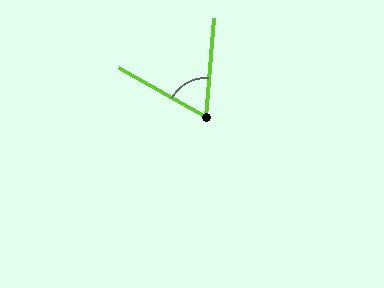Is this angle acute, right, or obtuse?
It is acute.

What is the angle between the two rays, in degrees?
Approximately 66 degrees.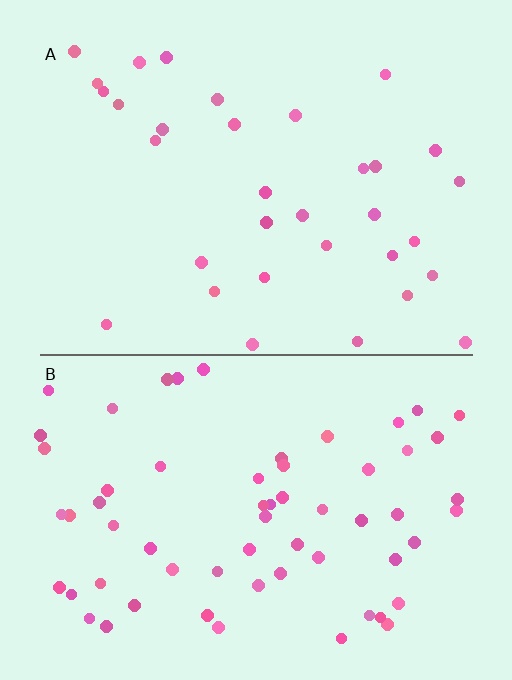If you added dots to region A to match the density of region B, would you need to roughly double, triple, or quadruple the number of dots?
Approximately double.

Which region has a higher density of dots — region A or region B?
B (the bottom).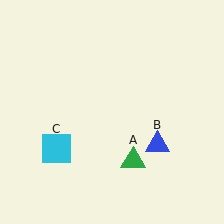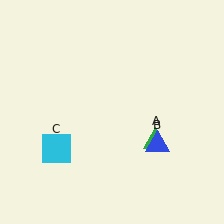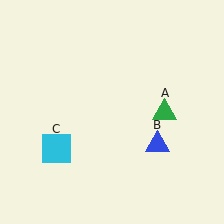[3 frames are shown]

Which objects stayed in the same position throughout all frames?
Blue triangle (object B) and cyan square (object C) remained stationary.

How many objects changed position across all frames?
1 object changed position: green triangle (object A).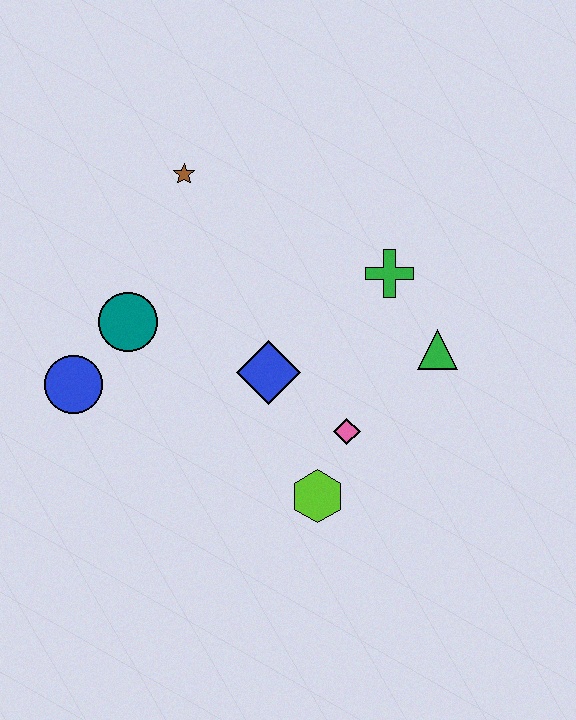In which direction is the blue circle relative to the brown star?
The blue circle is below the brown star.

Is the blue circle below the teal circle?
Yes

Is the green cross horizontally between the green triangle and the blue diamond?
Yes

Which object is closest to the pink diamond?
The lime hexagon is closest to the pink diamond.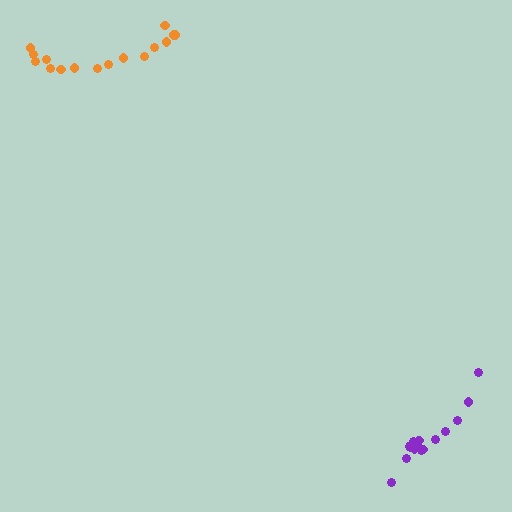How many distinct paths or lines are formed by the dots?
There are 2 distinct paths.